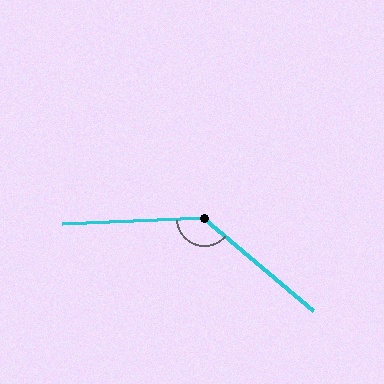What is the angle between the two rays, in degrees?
Approximately 137 degrees.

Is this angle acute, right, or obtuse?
It is obtuse.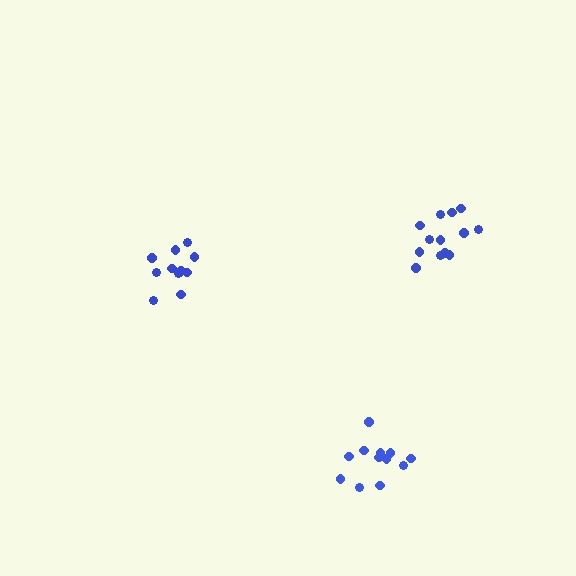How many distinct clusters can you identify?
There are 3 distinct clusters.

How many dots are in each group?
Group 1: 11 dots, Group 2: 12 dots, Group 3: 13 dots (36 total).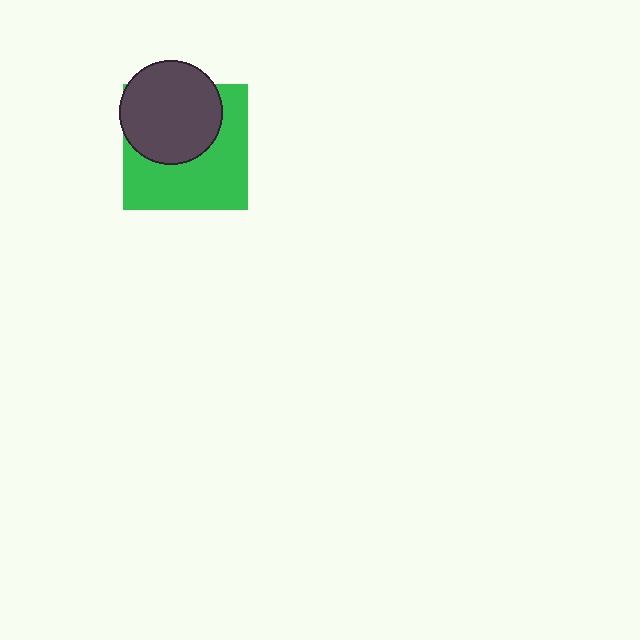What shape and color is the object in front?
The object in front is a dark gray circle.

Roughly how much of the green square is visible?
About half of it is visible (roughly 55%).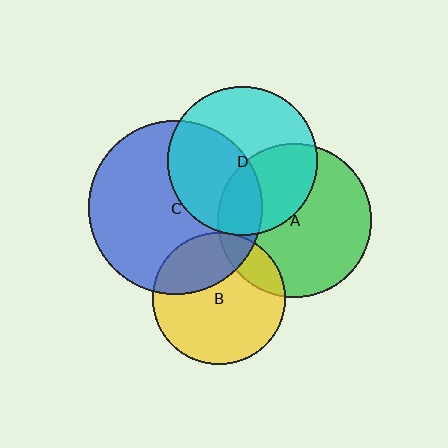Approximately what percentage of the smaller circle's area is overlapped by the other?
Approximately 5%.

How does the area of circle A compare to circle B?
Approximately 1.4 times.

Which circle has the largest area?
Circle C (blue).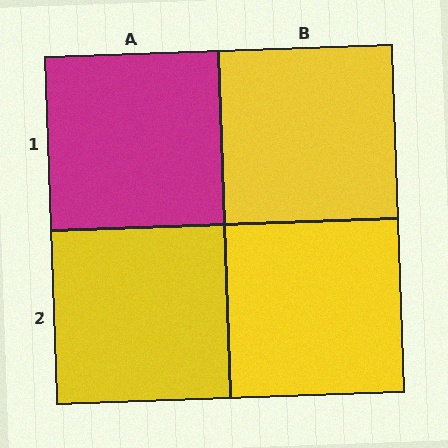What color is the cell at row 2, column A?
Yellow.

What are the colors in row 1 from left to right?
Magenta, yellow.